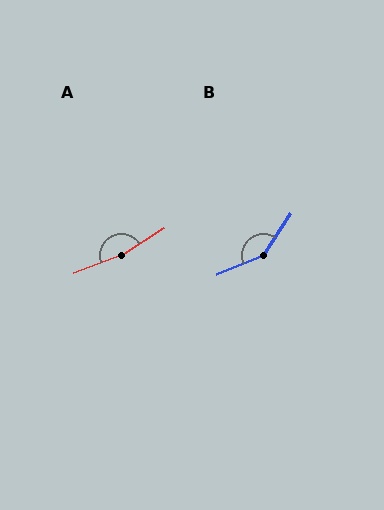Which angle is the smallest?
B, at approximately 147 degrees.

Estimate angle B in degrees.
Approximately 147 degrees.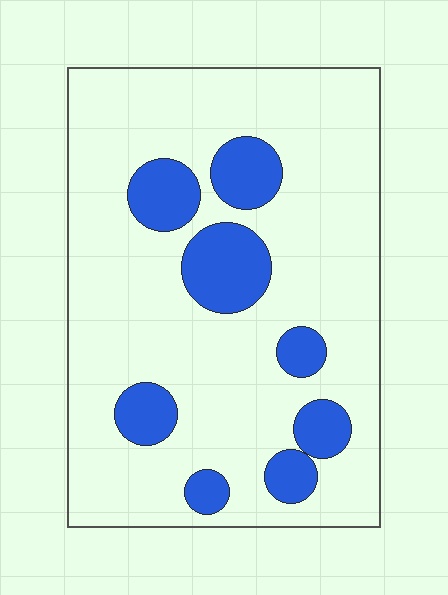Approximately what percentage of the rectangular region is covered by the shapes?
Approximately 20%.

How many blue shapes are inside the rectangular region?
8.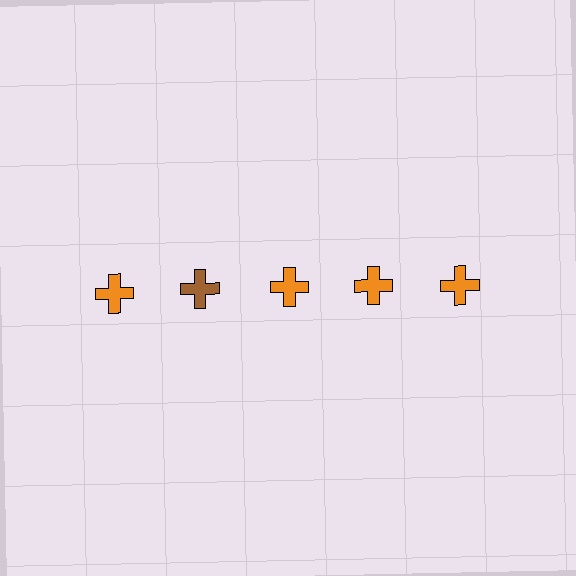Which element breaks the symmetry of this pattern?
The brown cross in the top row, second from left column breaks the symmetry. All other shapes are orange crosses.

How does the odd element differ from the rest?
It has a different color: brown instead of orange.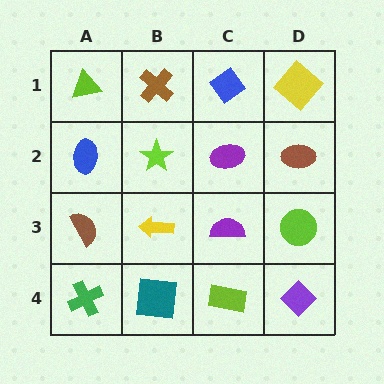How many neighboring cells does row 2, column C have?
4.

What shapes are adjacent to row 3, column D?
A brown ellipse (row 2, column D), a purple diamond (row 4, column D), a purple semicircle (row 3, column C).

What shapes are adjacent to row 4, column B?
A yellow arrow (row 3, column B), a green cross (row 4, column A), a lime rectangle (row 4, column C).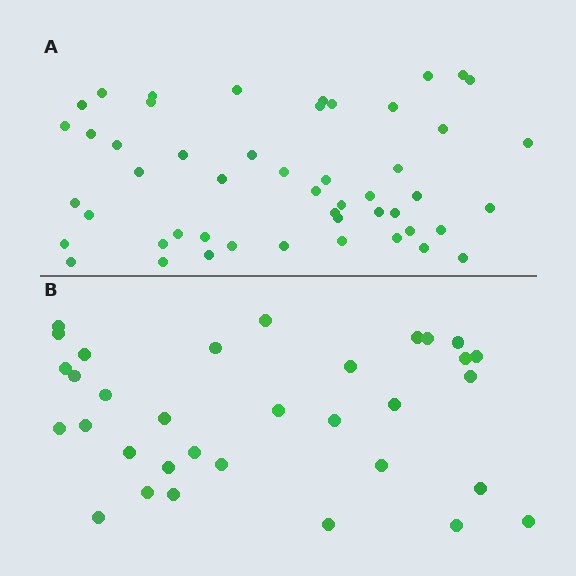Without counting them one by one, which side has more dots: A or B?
Region A (the top region) has more dots.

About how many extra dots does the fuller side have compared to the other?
Region A has approximately 15 more dots than region B.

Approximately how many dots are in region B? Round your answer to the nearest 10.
About 30 dots. (The exact count is 33, which rounds to 30.)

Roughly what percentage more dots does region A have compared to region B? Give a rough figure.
About 50% more.